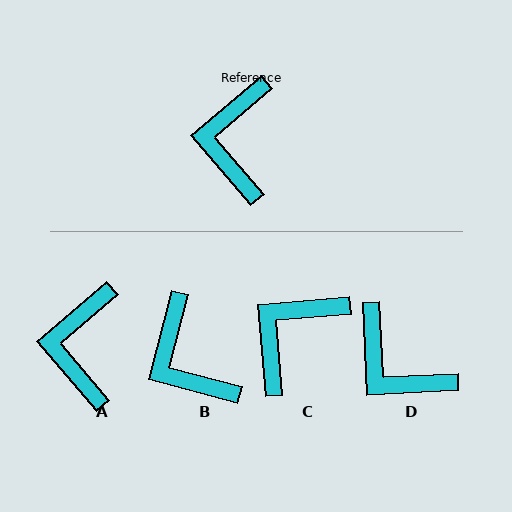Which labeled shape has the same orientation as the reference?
A.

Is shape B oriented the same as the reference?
No, it is off by about 35 degrees.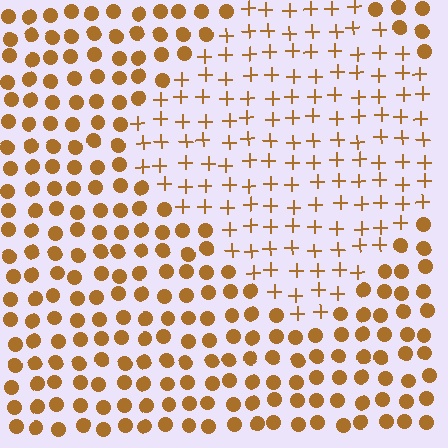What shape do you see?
I see a diamond.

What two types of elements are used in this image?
The image uses plus signs inside the diamond region and circles outside it.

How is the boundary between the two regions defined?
The boundary is defined by a change in element shape: plus signs inside vs. circles outside. All elements share the same color and spacing.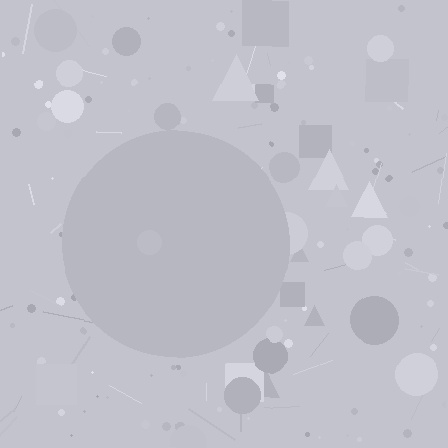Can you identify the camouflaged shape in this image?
The camouflaged shape is a circle.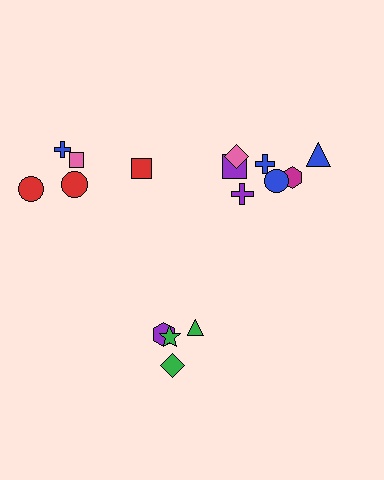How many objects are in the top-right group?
There are 7 objects.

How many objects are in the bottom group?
There are 4 objects.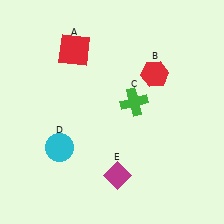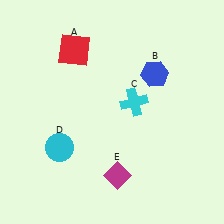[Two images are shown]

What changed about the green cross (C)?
In Image 1, C is green. In Image 2, it changed to cyan.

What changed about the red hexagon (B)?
In Image 1, B is red. In Image 2, it changed to blue.